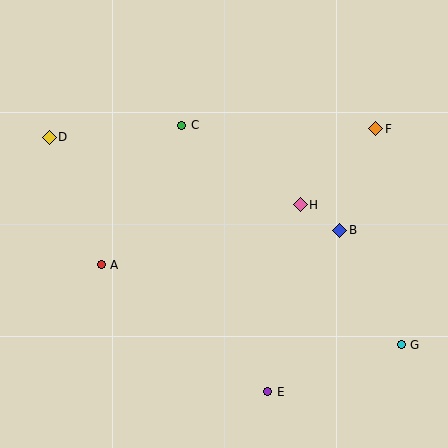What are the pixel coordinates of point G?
Point G is at (401, 345).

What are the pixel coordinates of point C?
Point C is at (181, 125).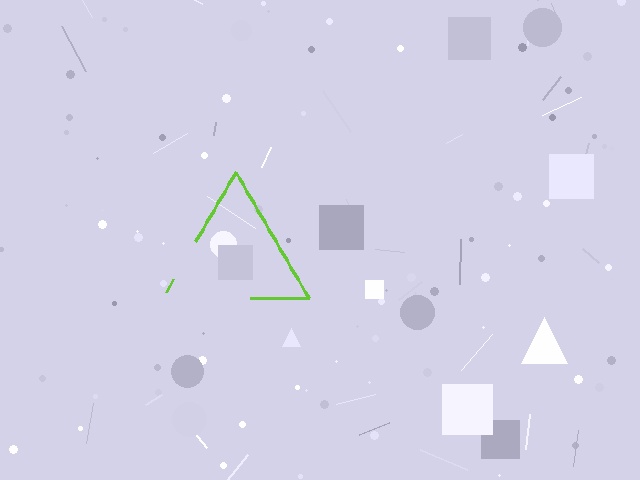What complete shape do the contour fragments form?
The contour fragments form a triangle.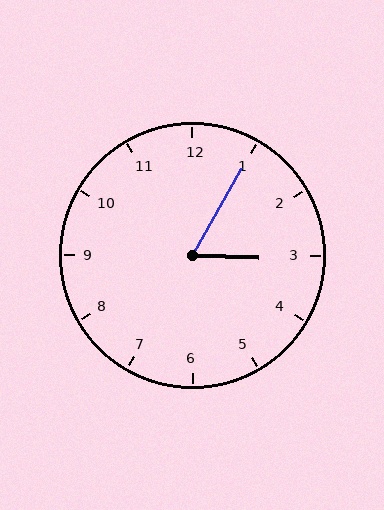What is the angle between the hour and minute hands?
Approximately 62 degrees.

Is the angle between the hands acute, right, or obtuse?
It is acute.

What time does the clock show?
3:05.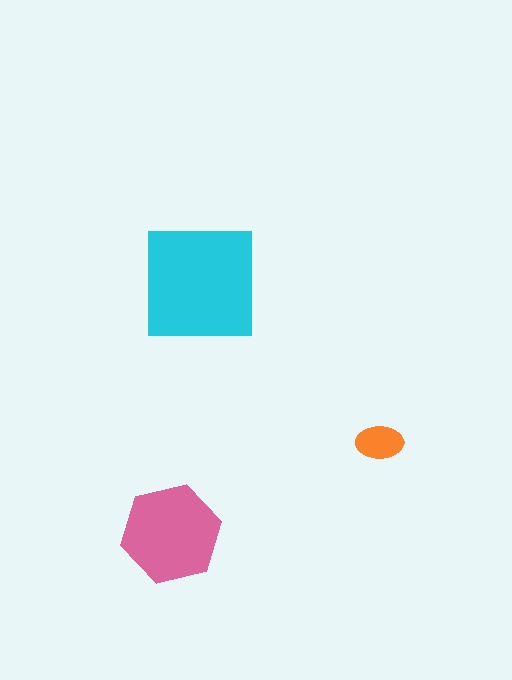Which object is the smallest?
The orange ellipse.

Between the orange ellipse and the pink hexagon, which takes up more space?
The pink hexagon.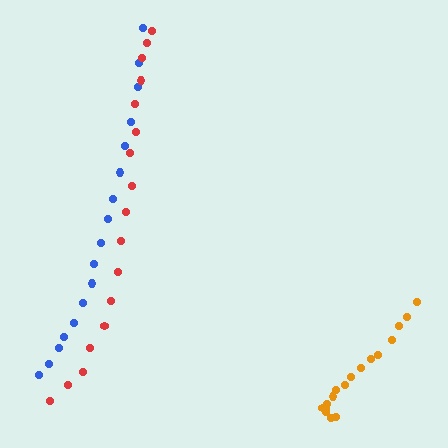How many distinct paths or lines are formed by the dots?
There are 3 distinct paths.